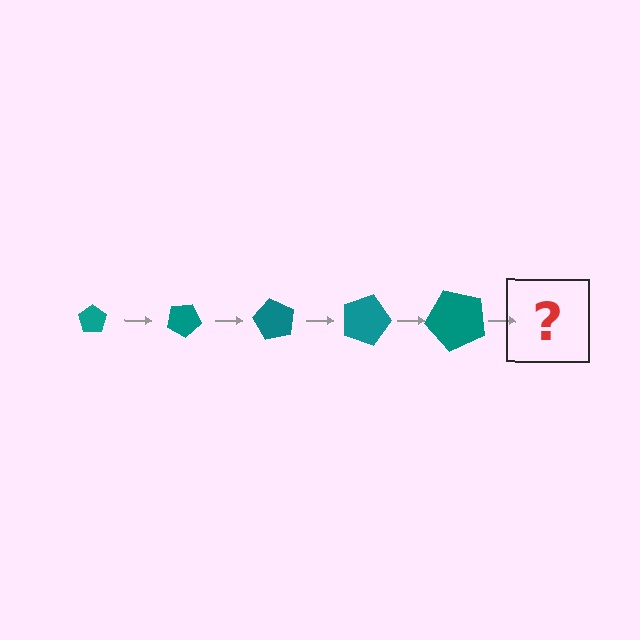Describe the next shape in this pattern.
It should be a pentagon, larger than the previous one and rotated 150 degrees from the start.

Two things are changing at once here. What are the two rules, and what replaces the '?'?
The two rules are that the pentagon grows larger each step and it rotates 30 degrees each step. The '?' should be a pentagon, larger than the previous one and rotated 150 degrees from the start.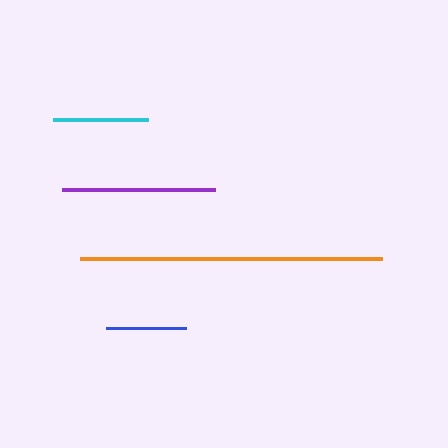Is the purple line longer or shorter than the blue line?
The purple line is longer than the blue line.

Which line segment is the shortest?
The blue line is the shortest at approximately 81 pixels.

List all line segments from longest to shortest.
From longest to shortest: orange, purple, cyan, blue.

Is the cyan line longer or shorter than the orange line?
The orange line is longer than the cyan line.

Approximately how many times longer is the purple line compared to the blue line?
The purple line is approximately 1.9 times the length of the blue line.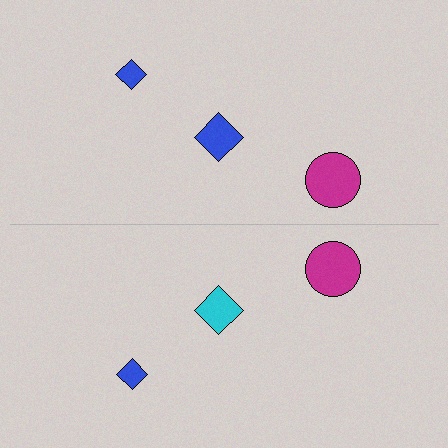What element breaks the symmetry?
The cyan diamond on the bottom side breaks the symmetry — its mirror counterpart is blue.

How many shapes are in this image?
There are 6 shapes in this image.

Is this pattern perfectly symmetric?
No, the pattern is not perfectly symmetric. The cyan diamond on the bottom side breaks the symmetry — its mirror counterpart is blue.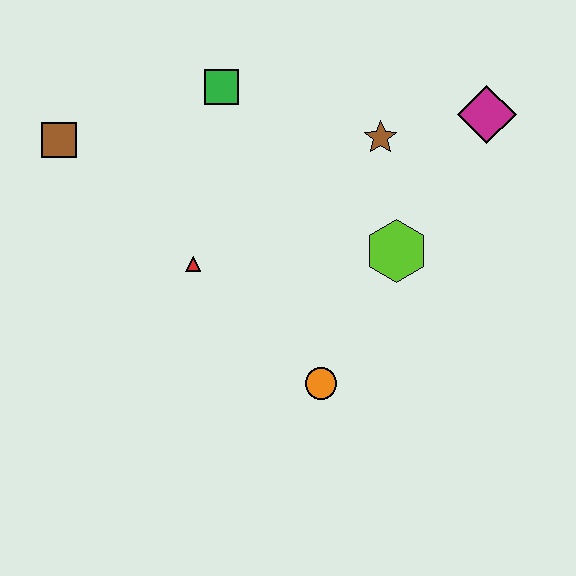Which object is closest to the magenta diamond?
The brown star is closest to the magenta diamond.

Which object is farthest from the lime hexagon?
The brown square is farthest from the lime hexagon.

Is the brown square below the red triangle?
No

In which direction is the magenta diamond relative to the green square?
The magenta diamond is to the right of the green square.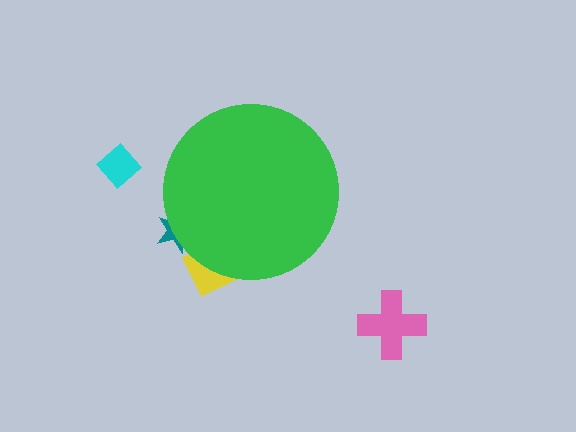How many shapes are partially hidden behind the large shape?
2 shapes are partially hidden.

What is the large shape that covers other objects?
A green circle.